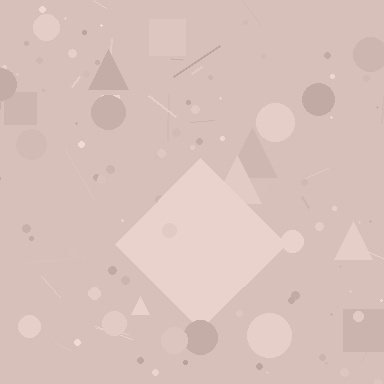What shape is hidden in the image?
A diamond is hidden in the image.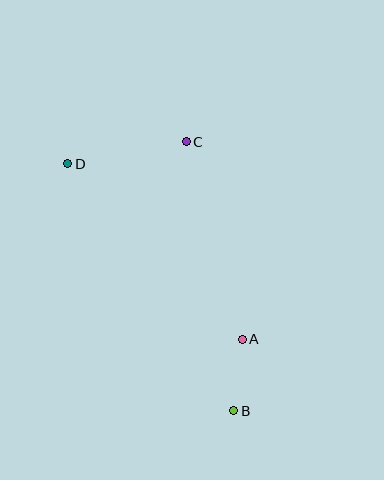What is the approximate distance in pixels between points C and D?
The distance between C and D is approximately 120 pixels.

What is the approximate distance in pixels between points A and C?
The distance between A and C is approximately 205 pixels.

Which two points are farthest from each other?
Points B and D are farthest from each other.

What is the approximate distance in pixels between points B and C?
The distance between B and C is approximately 273 pixels.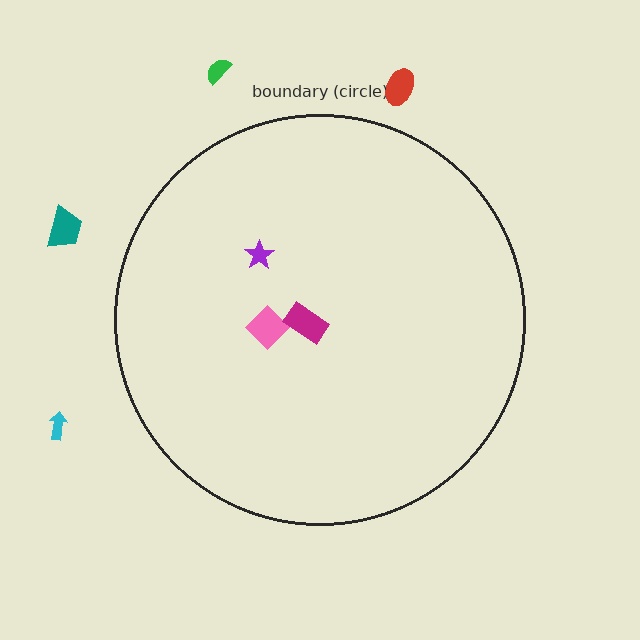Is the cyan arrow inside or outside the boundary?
Outside.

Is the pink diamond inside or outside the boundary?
Inside.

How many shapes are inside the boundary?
3 inside, 4 outside.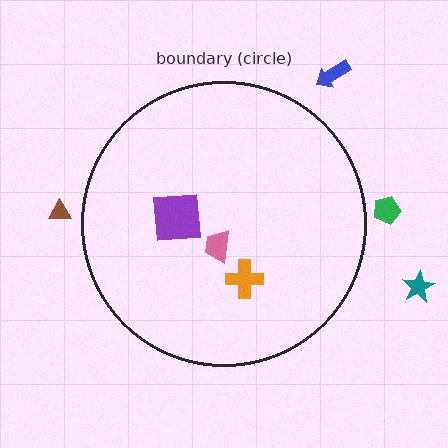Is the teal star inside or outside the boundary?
Outside.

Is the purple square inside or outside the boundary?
Inside.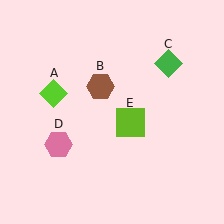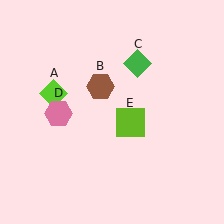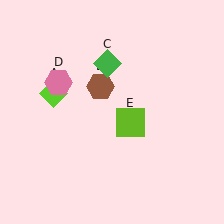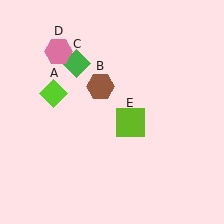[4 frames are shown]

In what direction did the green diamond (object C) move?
The green diamond (object C) moved left.